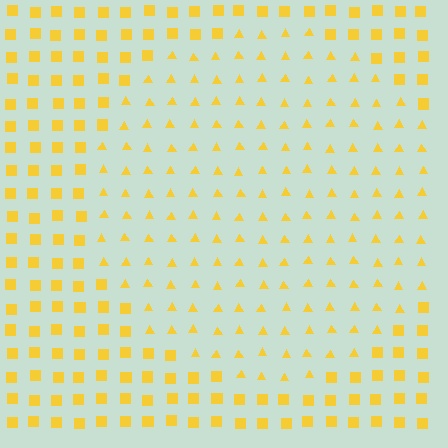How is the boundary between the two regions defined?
The boundary is defined by a change in element shape: triangles inside vs. squares outside. All elements share the same color and spacing.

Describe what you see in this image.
The image is filled with small yellow elements arranged in a uniform grid. A circle-shaped region contains triangles, while the surrounding area contains squares. The boundary is defined purely by the change in element shape.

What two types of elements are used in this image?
The image uses triangles inside the circle region and squares outside it.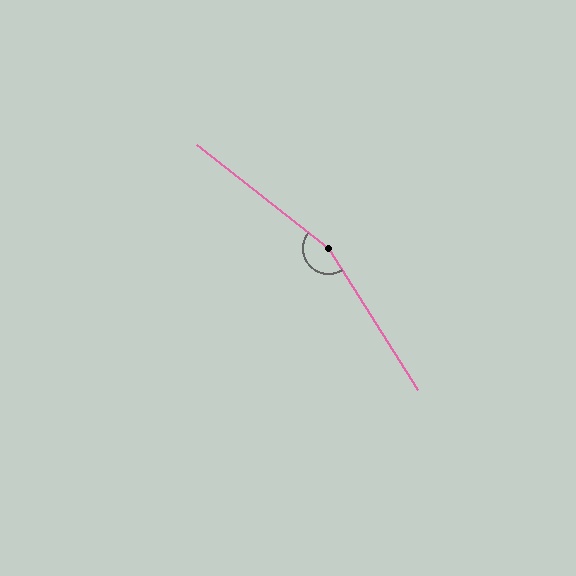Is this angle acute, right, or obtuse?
It is obtuse.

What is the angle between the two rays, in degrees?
Approximately 160 degrees.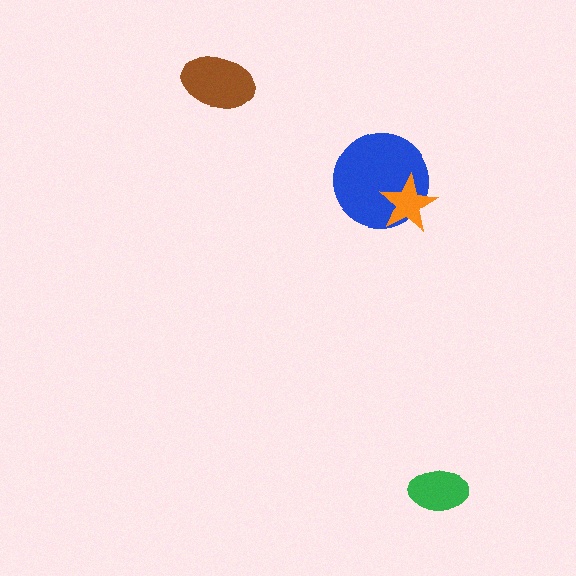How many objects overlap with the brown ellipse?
0 objects overlap with the brown ellipse.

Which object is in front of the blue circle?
The orange star is in front of the blue circle.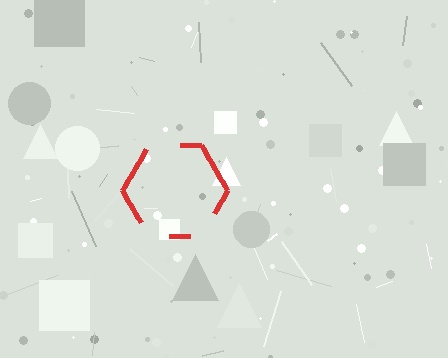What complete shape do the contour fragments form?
The contour fragments form a hexagon.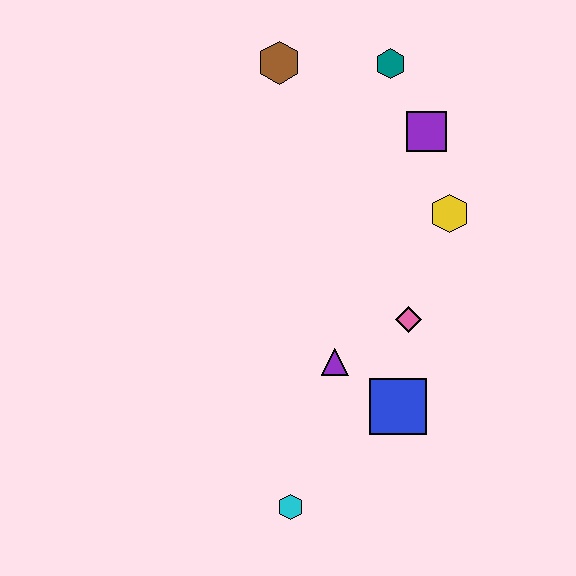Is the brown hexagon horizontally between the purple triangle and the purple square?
No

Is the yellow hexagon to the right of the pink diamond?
Yes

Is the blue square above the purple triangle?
No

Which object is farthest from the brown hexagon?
The cyan hexagon is farthest from the brown hexagon.